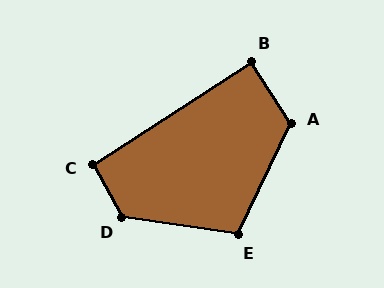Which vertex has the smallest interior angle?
B, at approximately 90 degrees.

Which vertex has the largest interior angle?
D, at approximately 127 degrees.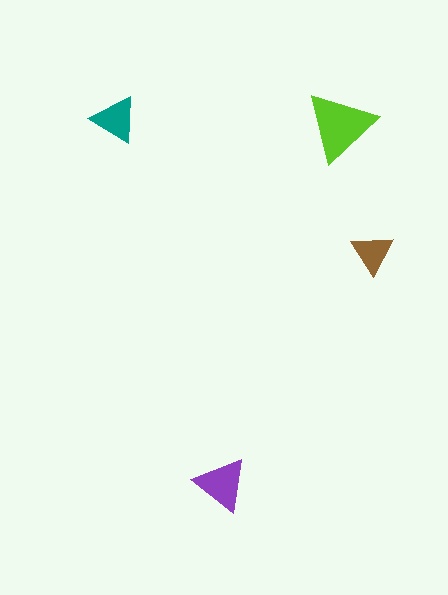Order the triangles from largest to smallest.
the lime one, the purple one, the teal one, the brown one.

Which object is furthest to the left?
The teal triangle is leftmost.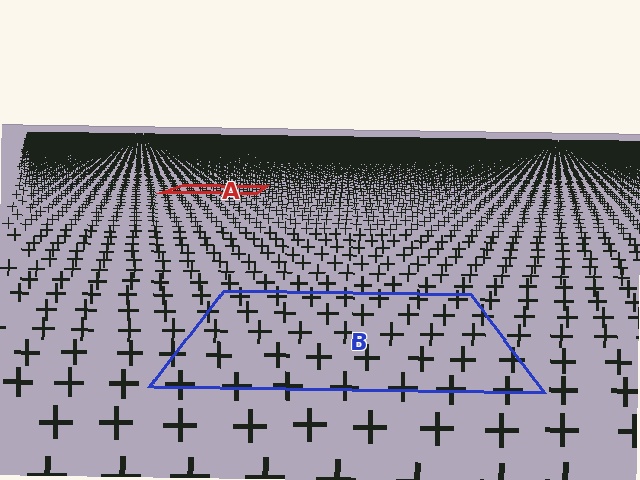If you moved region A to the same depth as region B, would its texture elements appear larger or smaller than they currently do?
They would appear larger. At a closer depth, the same texture elements are projected at a bigger on-screen size.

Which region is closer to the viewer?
Region B is closer. The texture elements there are larger and more spread out.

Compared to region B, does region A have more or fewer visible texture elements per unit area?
Region A has more texture elements per unit area — they are packed more densely because it is farther away.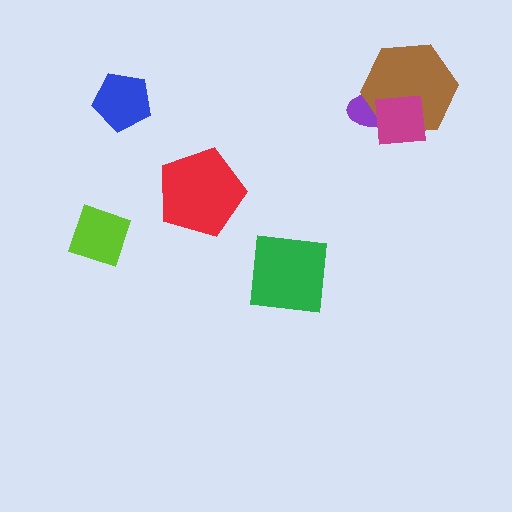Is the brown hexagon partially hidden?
Yes, it is partially covered by another shape.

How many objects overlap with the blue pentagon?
0 objects overlap with the blue pentagon.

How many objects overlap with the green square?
0 objects overlap with the green square.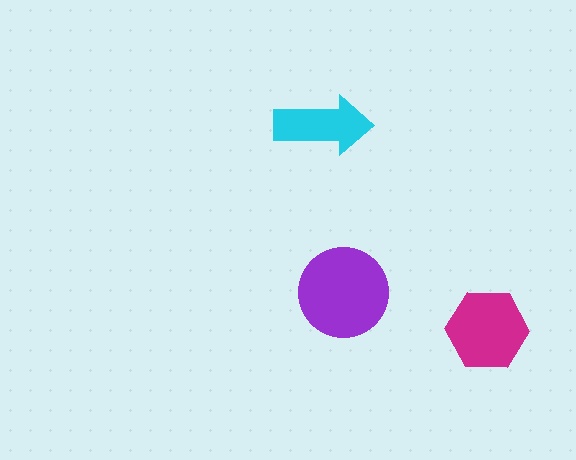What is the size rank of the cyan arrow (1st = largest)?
3rd.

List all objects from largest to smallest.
The purple circle, the magenta hexagon, the cyan arrow.